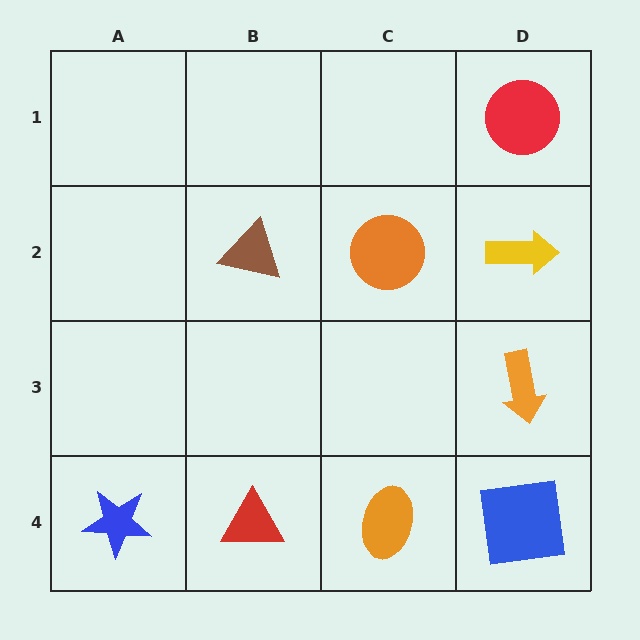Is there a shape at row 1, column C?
No, that cell is empty.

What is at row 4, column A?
A blue star.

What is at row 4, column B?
A red triangle.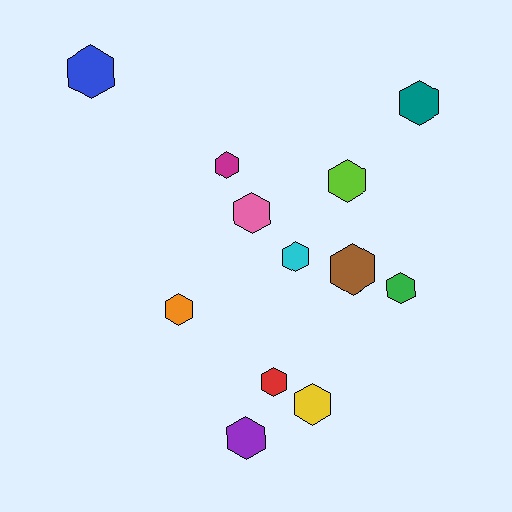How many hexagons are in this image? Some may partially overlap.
There are 12 hexagons.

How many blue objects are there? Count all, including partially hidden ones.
There is 1 blue object.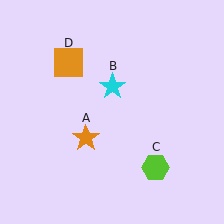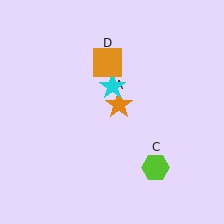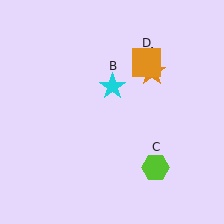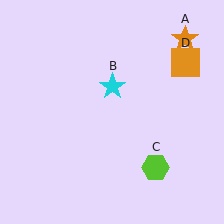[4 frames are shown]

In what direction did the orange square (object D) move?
The orange square (object D) moved right.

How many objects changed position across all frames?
2 objects changed position: orange star (object A), orange square (object D).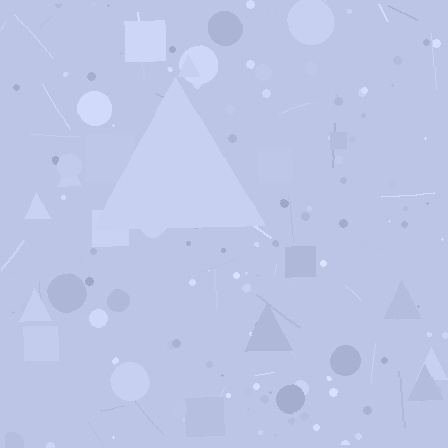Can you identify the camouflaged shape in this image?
The camouflaged shape is a triangle.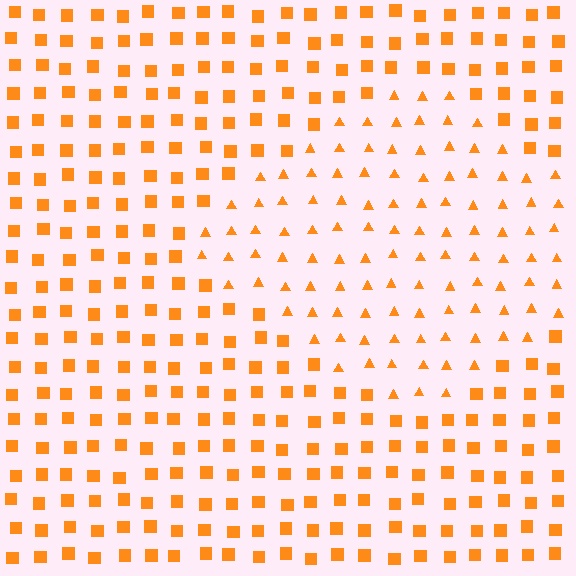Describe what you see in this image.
The image is filled with small orange elements arranged in a uniform grid. A diamond-shaped region contains triangles, while the surrounding area contains squares. The boundary is defined purely by the change in element shape.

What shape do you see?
I see a diamond.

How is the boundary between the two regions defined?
The boundary is defined by a change in element shape: triangles inside vs. squares outside. All elements share the same color and spacing.